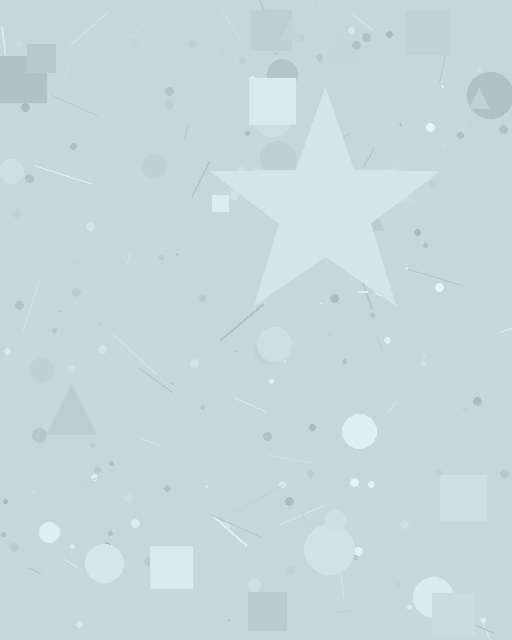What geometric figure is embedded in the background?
A star is embedded in the background.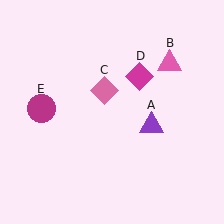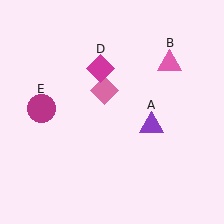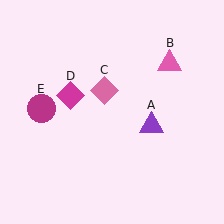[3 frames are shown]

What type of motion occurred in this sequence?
The magenta diamond (object D) rotated counterclockwise around the center of the scene.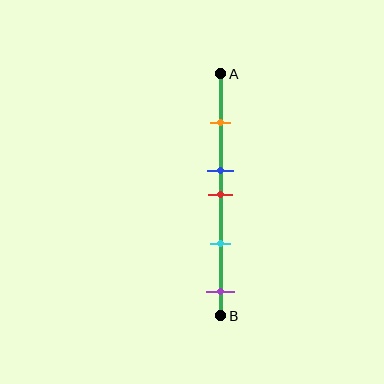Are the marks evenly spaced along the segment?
No, the marks are not evenly spaced.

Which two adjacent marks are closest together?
The blue and red marks are the closest adjacent pair.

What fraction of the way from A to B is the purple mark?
The purple mark is approximately 90% (0.9) of the way from A to B.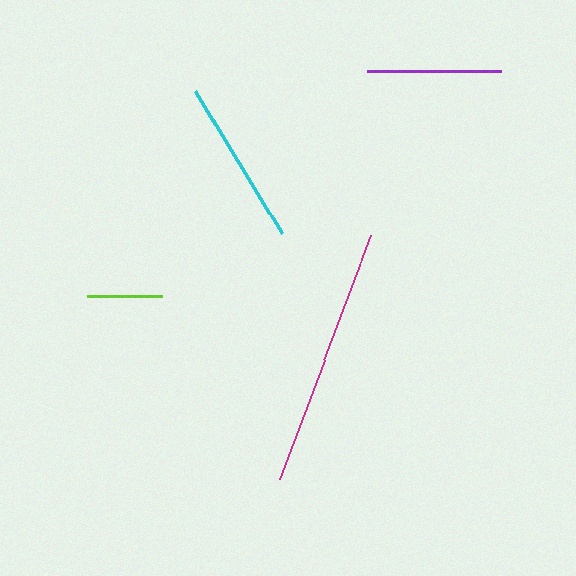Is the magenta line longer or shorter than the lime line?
The magenta line is longer than the lime line.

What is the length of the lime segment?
The lime segment is approximately 74 pixels long.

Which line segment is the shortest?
The lime line is the shortest at approximately 74 pixels.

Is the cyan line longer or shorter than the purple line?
The cyan line is longer than the purple line.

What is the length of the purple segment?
The purple segment is approximately 133 pixels long.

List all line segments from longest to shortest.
From longest to shortest: magenta, cyan, purple, lime.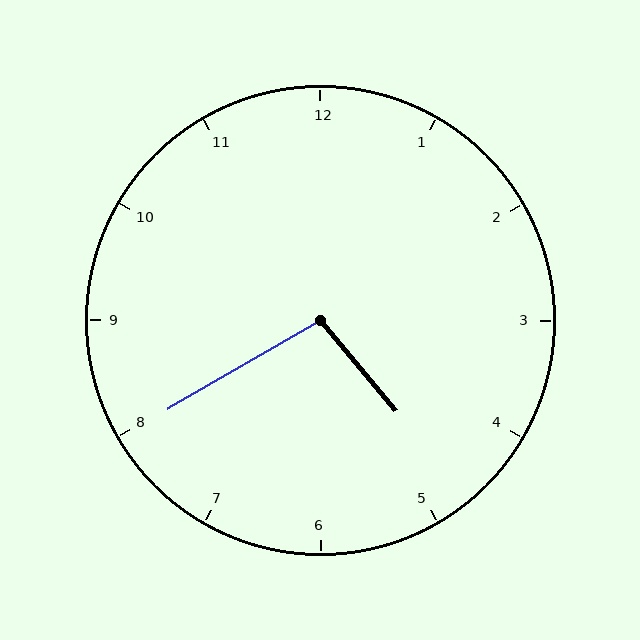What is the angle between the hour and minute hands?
Approximately 100 degrees.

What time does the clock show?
4:40.